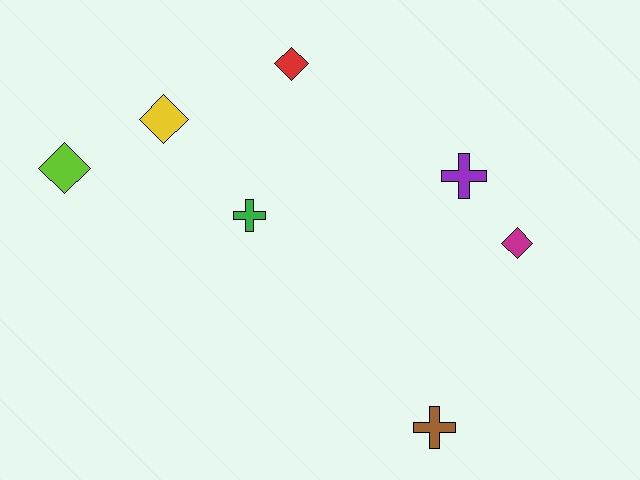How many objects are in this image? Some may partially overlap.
There are 7 objects.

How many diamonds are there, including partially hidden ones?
There are 4 diamonds.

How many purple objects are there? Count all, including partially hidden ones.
There is 1 purple object.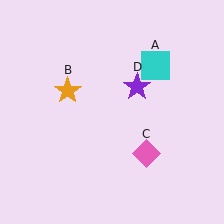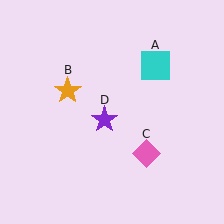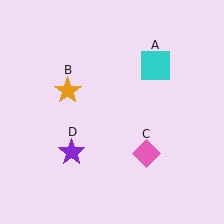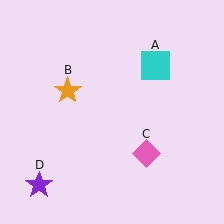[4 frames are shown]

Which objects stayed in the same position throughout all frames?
Cyan square (object A) and orange star (object B) and pink diamond (object C) remained stationary.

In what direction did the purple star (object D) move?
The purple star (object D) moved down and to the left.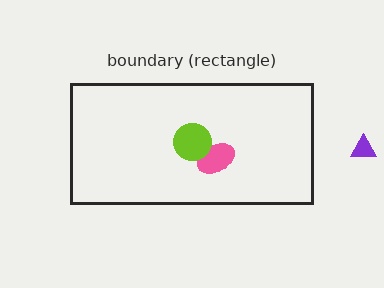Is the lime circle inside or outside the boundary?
Inside.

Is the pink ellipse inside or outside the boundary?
Inside.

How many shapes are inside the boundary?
2 inside, 1 outside.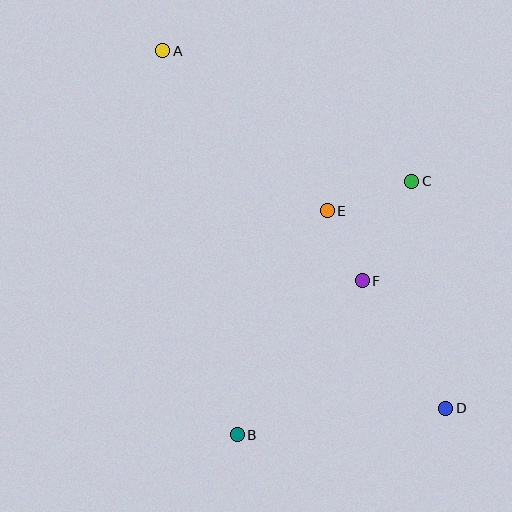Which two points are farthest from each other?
Points A and D are farthest from each other.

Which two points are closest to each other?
Points E and F are closest to each other.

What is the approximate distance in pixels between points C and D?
The distance between C and D is approximately 229 pixels.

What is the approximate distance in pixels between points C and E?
The distance between C and E is approximately 89 pixels.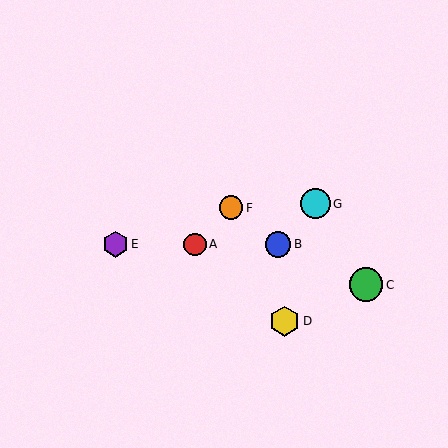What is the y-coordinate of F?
Object F is at y≈208.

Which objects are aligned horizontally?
Objects A, B, E are aligned horizontally.